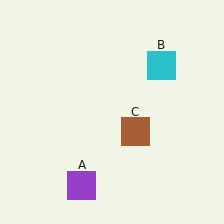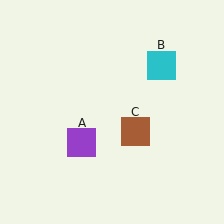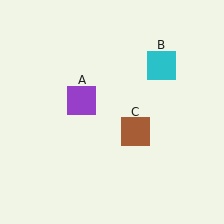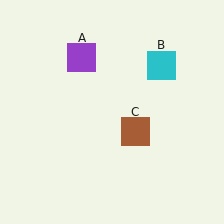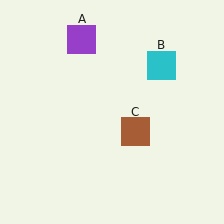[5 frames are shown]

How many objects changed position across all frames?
1 object changed position: purple square (object A).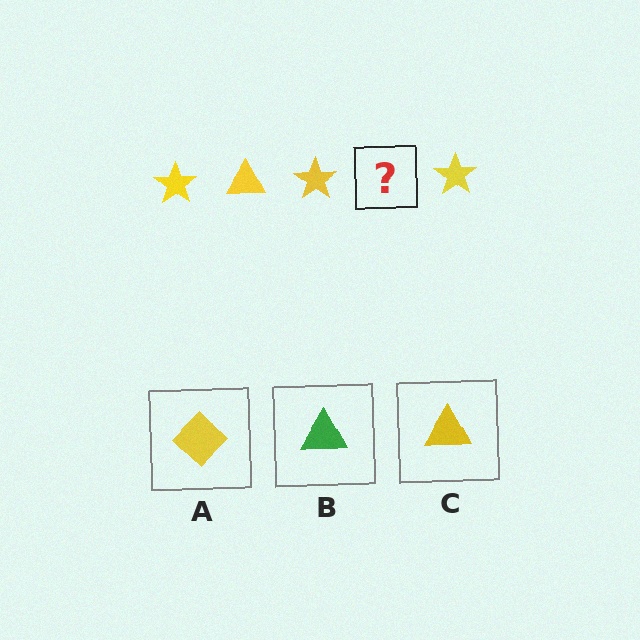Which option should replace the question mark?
Option C.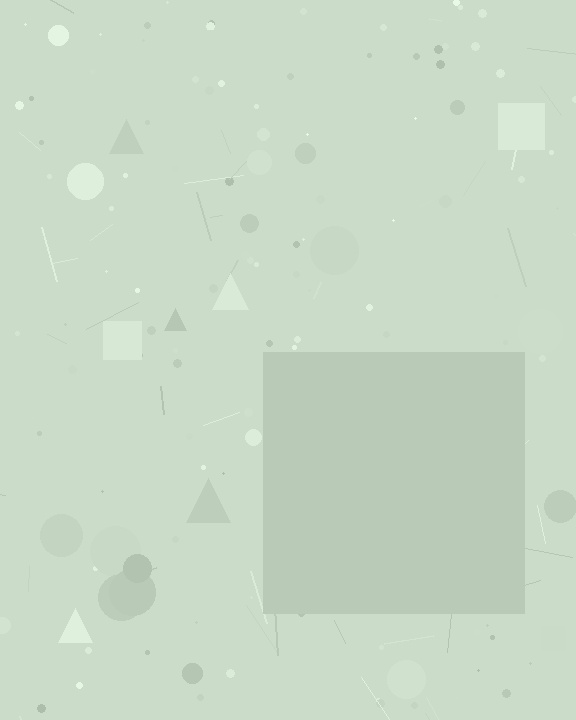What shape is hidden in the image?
A square is hidden in the image.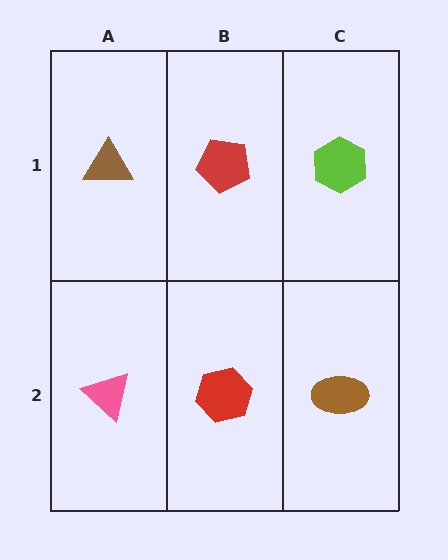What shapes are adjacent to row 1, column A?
A pink triangle (row 2, column A), a red pentagon (row 1, column B).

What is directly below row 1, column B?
A red hexagon.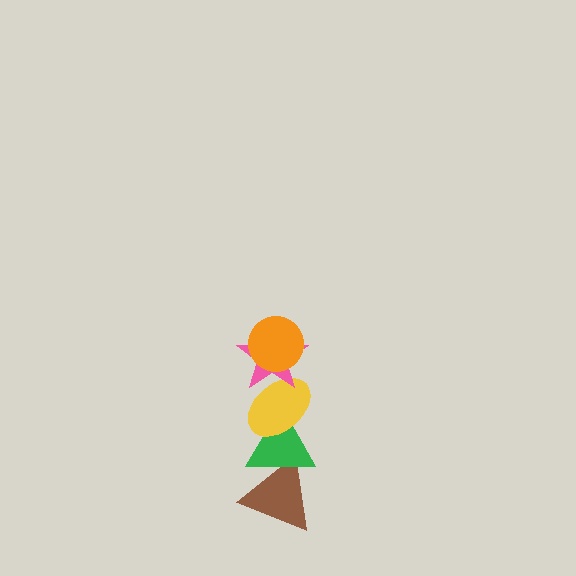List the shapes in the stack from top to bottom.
From top to bottom: the orange circle, the pink star, the yellow ellipse, the green triangle, the brown triangle.